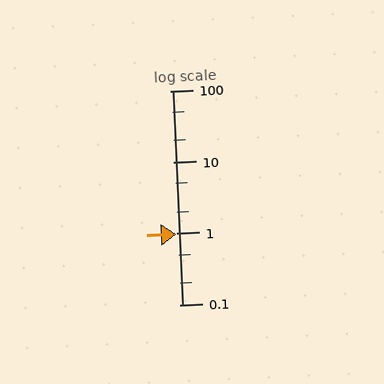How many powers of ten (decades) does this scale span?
The scale spans 3 decades, from 0.1 to 100.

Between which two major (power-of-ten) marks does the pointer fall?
The pointer is between 0.1 and 1.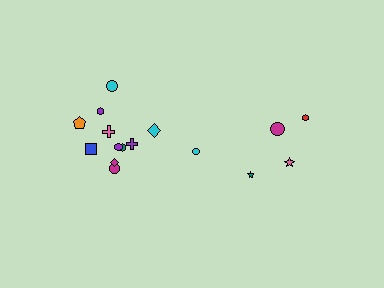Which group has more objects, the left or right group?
The left group.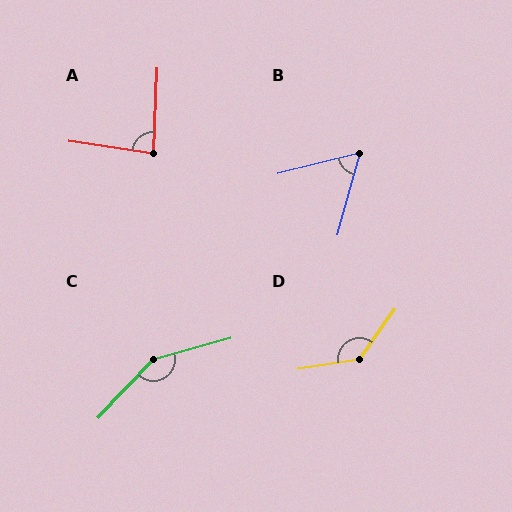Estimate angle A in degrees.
Approximately 83 degrees.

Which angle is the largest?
C, at approximately 149 degrees.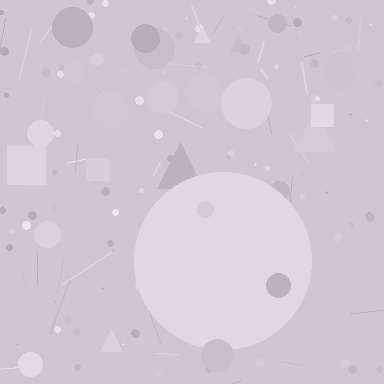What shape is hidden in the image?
A circle is hidden in the image.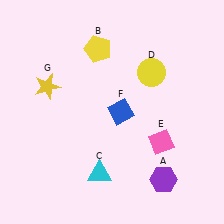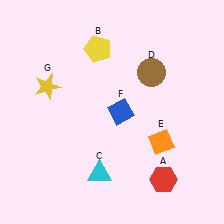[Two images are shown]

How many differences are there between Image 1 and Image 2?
There are 3 differences between the two images.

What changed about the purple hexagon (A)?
In Image 1, A is purple. In Image 2, it changed to red.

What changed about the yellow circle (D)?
In Image 1, D is yellow. In Image 2, it changed to brown.